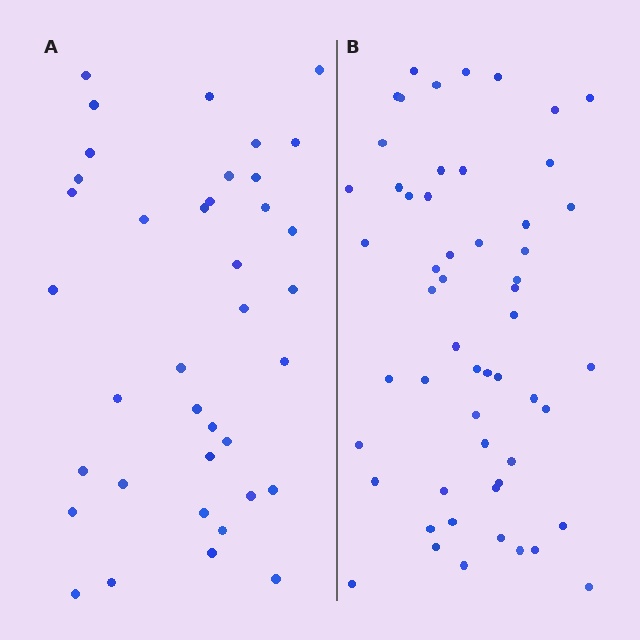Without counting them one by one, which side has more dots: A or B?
Region B (the right region) has more dots.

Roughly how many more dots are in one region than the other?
Region B has approximately 15 more dots than region A.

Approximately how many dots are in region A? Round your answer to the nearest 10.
About 40 dots. (The exact count is 38, which rounds to 40.)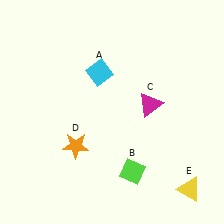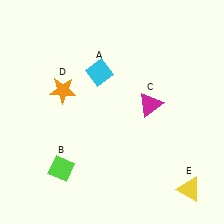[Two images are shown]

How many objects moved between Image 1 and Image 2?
2 objects moved between the two images.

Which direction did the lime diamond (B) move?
The lime diamond (B) moved left.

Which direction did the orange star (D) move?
The orange star (D) moved up.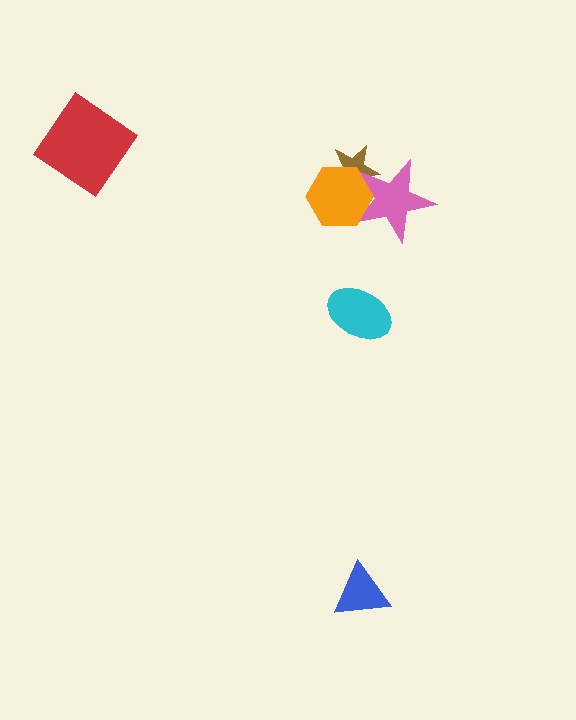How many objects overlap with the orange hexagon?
2 objects overlap with the orange hexagon.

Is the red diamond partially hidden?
No, no other shape covers it.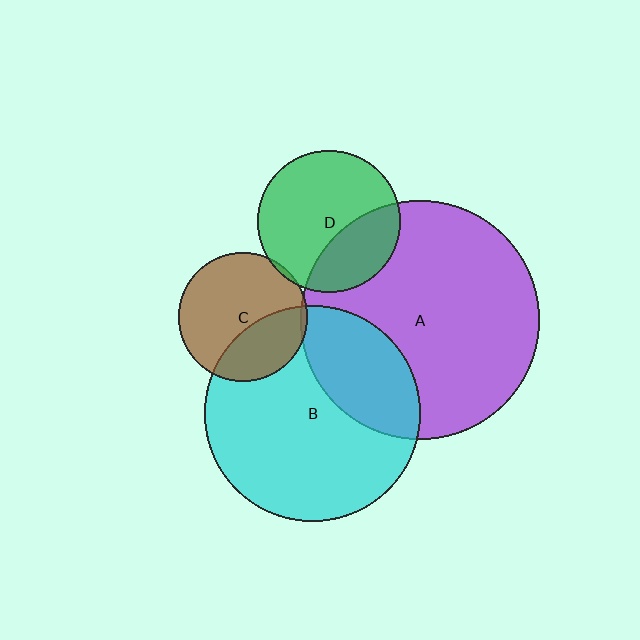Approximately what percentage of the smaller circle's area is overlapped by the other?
Approximately 5%.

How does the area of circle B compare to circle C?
Approximately 2.8 times.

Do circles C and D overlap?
Yes.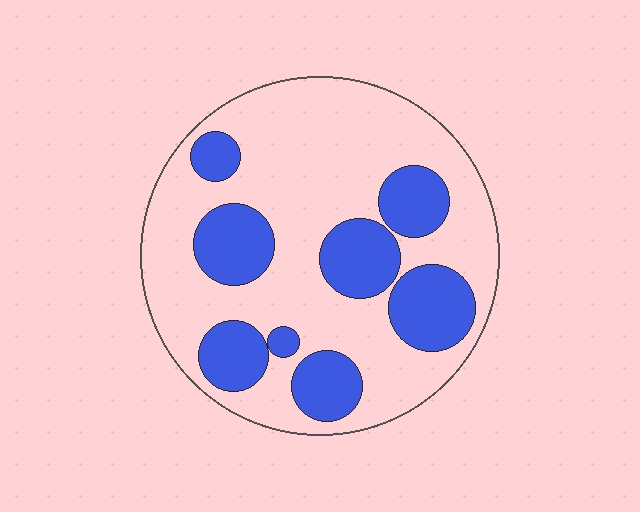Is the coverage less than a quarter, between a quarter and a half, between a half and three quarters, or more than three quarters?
Between a quarter and a half.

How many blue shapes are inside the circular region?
8.